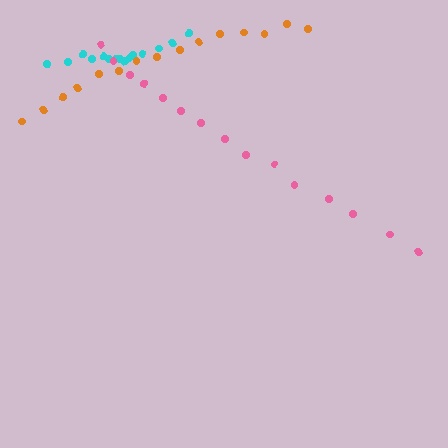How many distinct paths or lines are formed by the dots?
There are 3 distinct paths.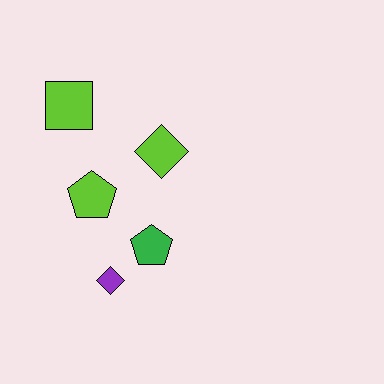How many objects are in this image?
There are 5 objects.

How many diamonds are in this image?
There are 2 diamonds.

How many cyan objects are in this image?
There are no cyan objects.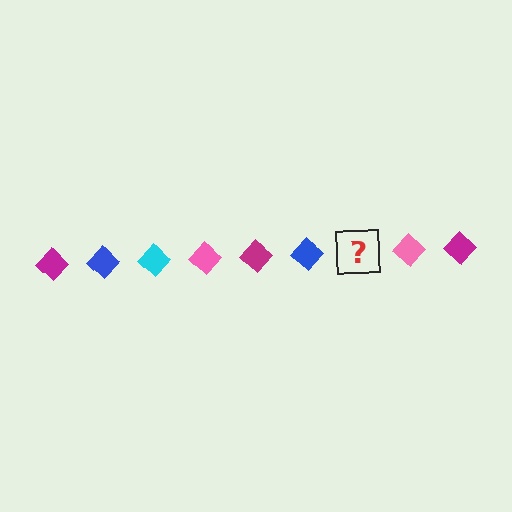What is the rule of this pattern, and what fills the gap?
The rule is that the pattern cycles through magenta, blue, cyan, pink diamonds. The gap should be filled with a cyan diamond.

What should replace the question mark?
The question mark should be replaced with a cyan diamond.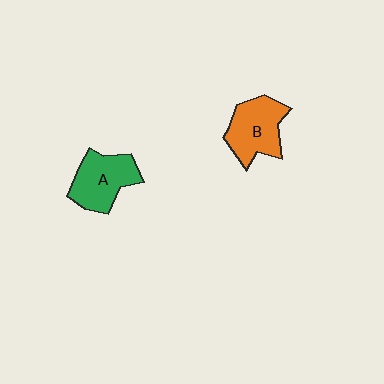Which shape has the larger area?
Shape B (orange).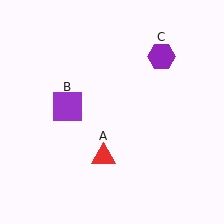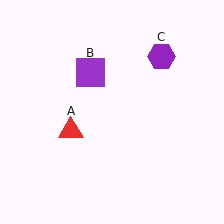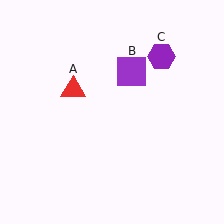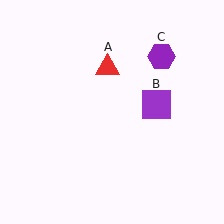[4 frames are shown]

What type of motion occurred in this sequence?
The red triangle (object A), purple square (object B) rotated clockwise around the center of the scene.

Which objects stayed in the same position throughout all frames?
Purple hexagon (object C) remained stationary.